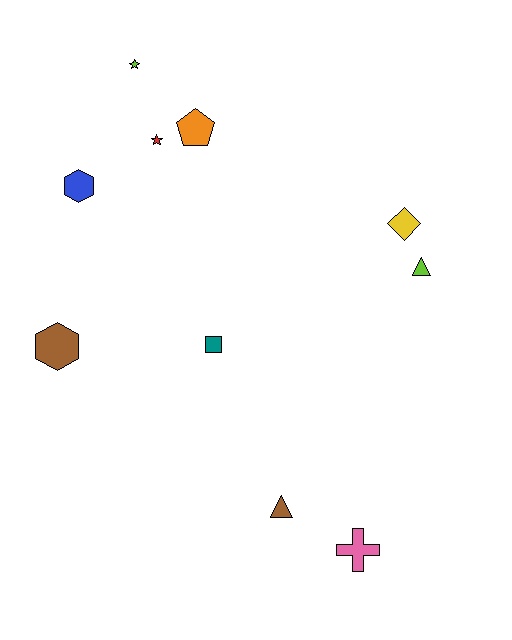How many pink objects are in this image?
There is 1 pink object.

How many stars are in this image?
There are 2 stars.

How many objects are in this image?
There are 10 objects.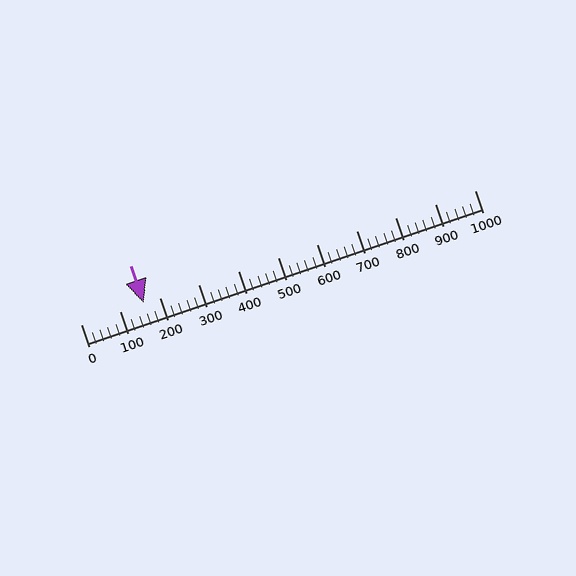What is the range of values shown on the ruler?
The ruler shows values from 0 to 1000.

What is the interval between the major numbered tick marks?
The major tick marks are spaced 100 units apart.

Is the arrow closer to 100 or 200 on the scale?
The arrow is closer to 200.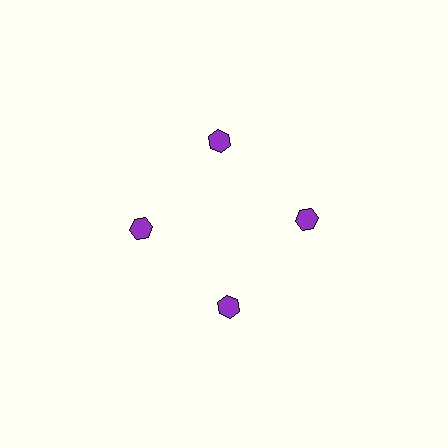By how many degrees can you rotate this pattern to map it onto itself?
The pattern maps onto itself every 90 degrees of rotation.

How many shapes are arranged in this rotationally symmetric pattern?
There are 4 shapes, arranged in 4 groups of 1.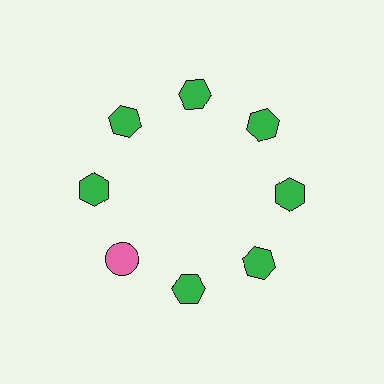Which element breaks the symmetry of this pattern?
The pink circle at roughly the 8 o'clock position breaks the symmetry. All other shapes are green hexagons.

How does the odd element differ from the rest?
It differs in both color (pink instead of green) and shape (circle instead of hexagon).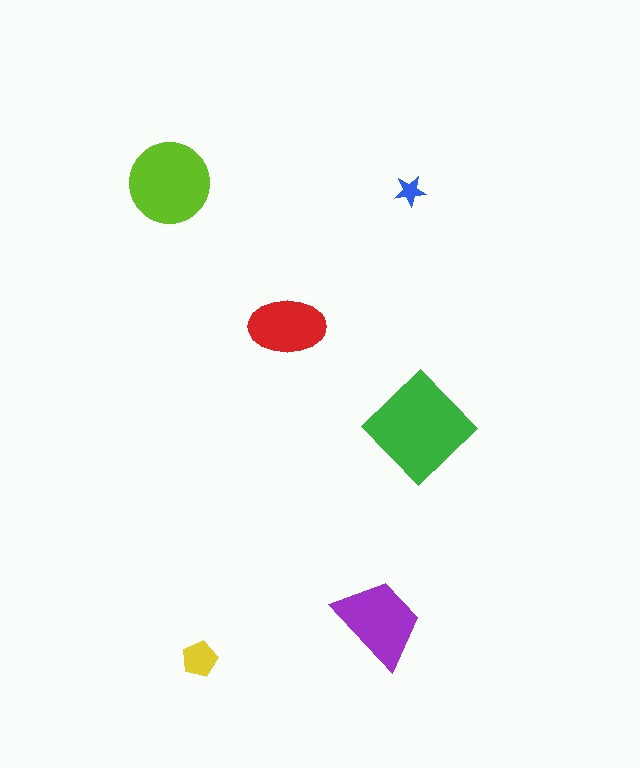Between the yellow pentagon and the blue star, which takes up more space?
The yellow pentagon.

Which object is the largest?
The green diamond.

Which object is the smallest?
The blue star.